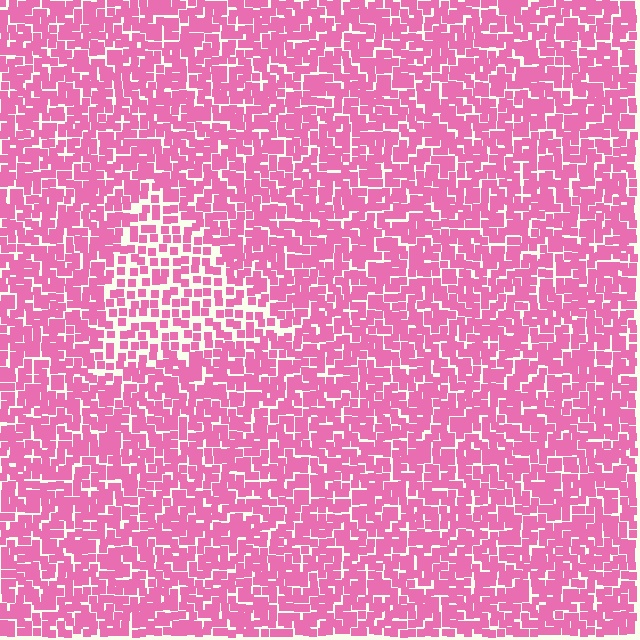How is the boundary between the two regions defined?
The boundary is defined by a change in element density (approximately 1.7x ratio). All elements are the same color, size, and shape.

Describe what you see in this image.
The image contains small pink elements arranged at two different densities. A triangle-shaped region is visible where the elements are less densely packed than the surrounding area.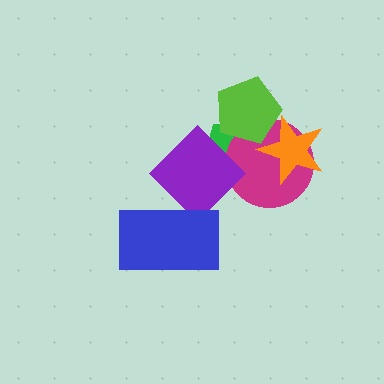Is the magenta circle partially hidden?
Yes, it is partially covered by another shape.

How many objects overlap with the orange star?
2 objects overlap with the orange star.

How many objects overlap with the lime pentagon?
3 objects overlap with the lime pentagon.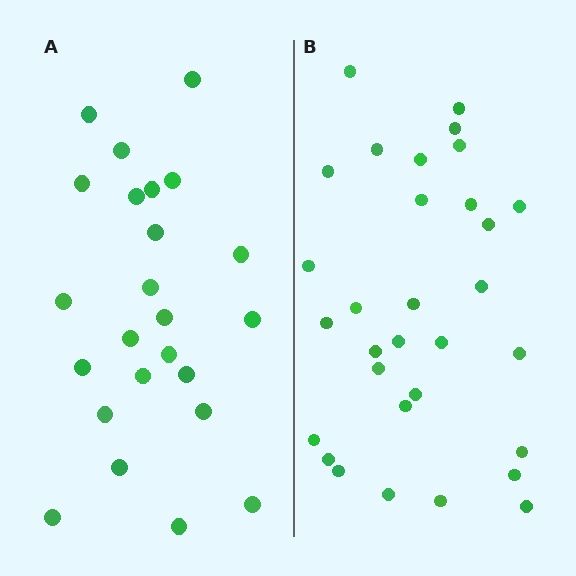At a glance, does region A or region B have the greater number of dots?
Region B (the right region) has more dots.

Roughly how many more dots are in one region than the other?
Region B has roughly 8 or so more dots than region A.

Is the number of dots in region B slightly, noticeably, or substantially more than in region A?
Region B has noticeably more, but not dramatically so. The ratio is roughly 1.3 to 1.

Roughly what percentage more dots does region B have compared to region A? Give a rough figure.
About 30% more.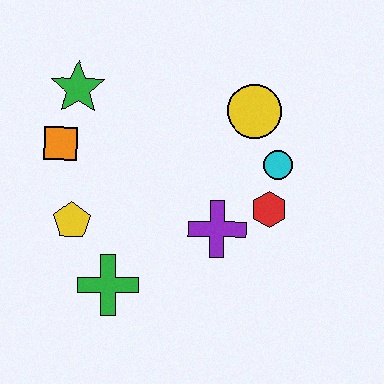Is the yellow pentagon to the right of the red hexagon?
No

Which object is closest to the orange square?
The green star is closest to the orange square.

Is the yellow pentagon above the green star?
No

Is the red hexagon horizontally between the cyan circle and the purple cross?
Yes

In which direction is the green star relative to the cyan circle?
The green star is to the left of the cyan circle.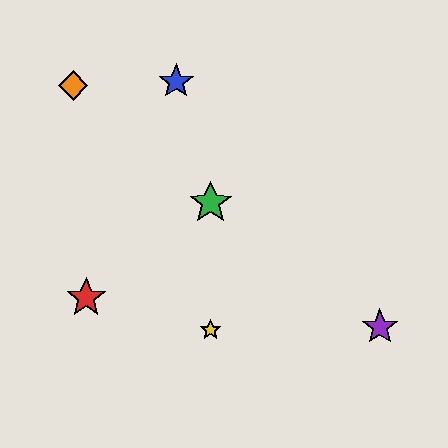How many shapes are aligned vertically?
2 shapes (the green star, the yellow star) are aligned vertically.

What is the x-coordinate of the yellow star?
The yellow star is at x≈211.